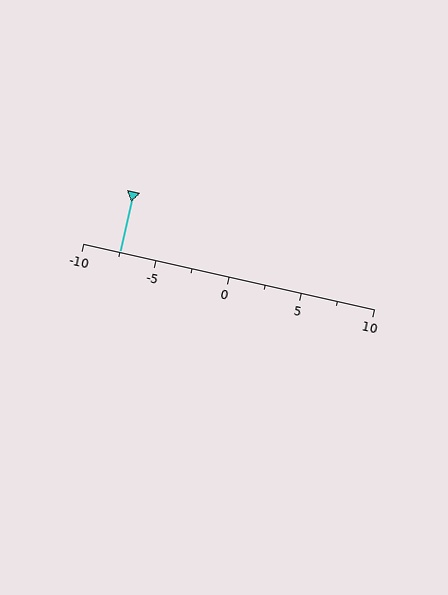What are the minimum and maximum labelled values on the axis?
The axis runs from -10 to 10.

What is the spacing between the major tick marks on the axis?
The major ticks are spaced 5 apart.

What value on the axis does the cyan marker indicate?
The marker indicates approximately -7.5.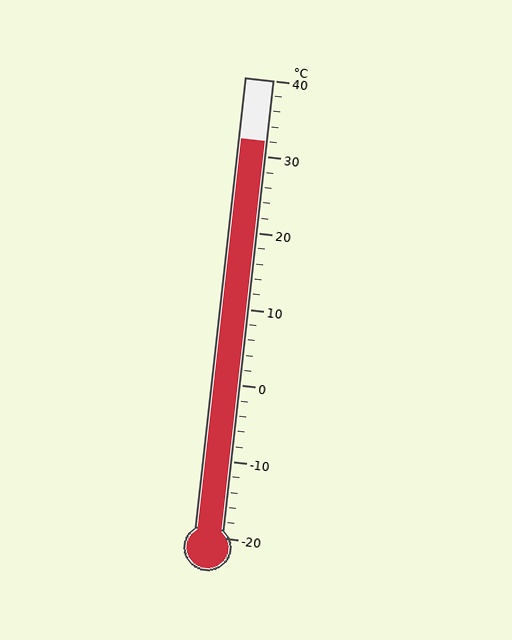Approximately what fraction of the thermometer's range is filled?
The thermometer is filled to approximately 85% of its range.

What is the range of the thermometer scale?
The thermometer scale ranges from -20°C to 40°C.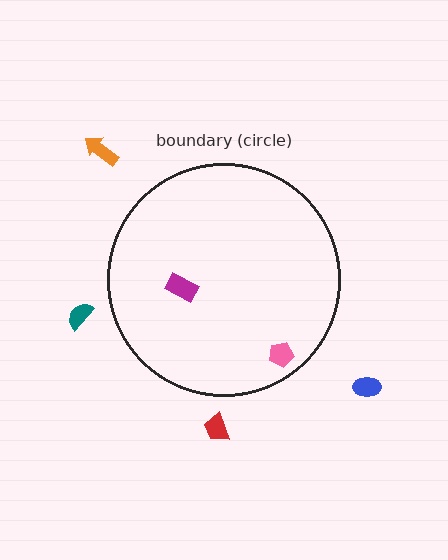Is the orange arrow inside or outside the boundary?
Outside.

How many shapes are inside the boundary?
2 inside, 4 outside.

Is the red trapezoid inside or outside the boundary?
Outside.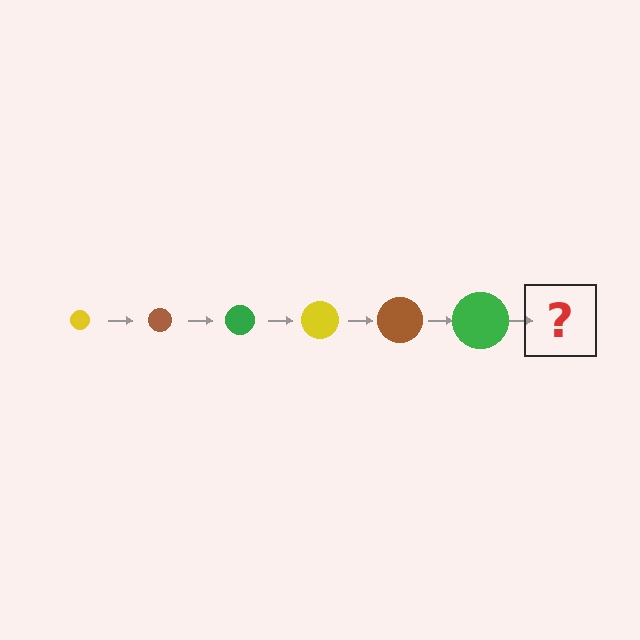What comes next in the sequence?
The next element should be a yellow circle, larger than the previous one.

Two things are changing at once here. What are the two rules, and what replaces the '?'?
The two rules are that the circle grows larger each step and the color cycles through yellow, brown, and green. The '?' should be a yellow circle, larger than the previous one.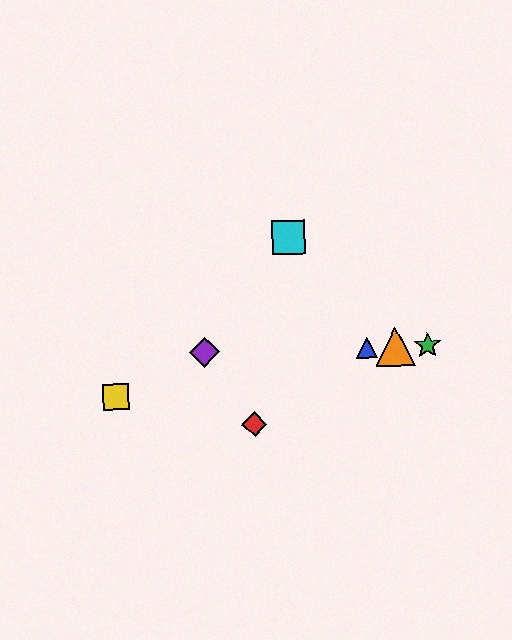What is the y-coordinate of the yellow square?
The yellow square is at y≈396.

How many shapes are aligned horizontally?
4 shapes (the blue triangle, the green star, the purple diamond, the orange triangle) are aligned horizontally.